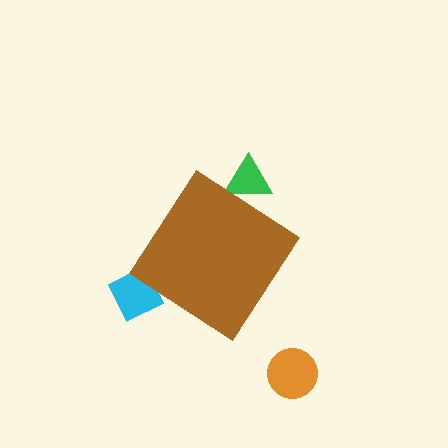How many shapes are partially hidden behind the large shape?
2 shapes are partially hidden.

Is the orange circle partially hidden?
No, the orange circle is fully visible.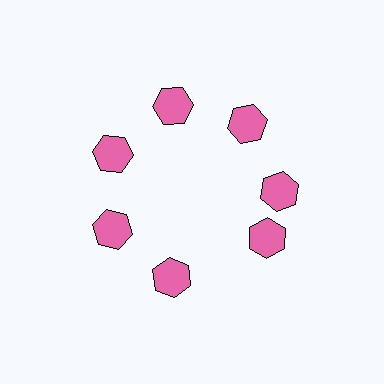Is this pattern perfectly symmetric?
No. The 7 pink hexagons are arranged in a ring, but one element near the 5 o'clock position is rotated out of alignment along the ring, breaking the 7-fold rotational symmetry.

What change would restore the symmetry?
The symmetry would be restored by rotating it back into even spacing with its neighbors so that all 7 hexagons sit at equal angles and equal distance from the center.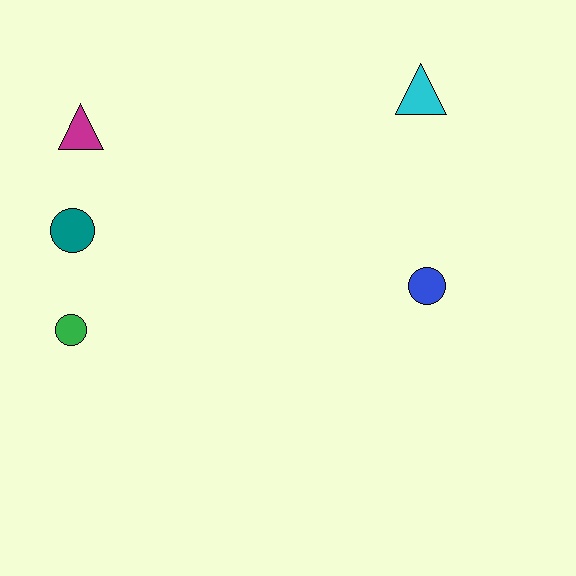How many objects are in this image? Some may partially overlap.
There are 5 objects.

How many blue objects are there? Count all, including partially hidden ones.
There is 1 blue object.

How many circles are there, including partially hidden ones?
There are 3 circles.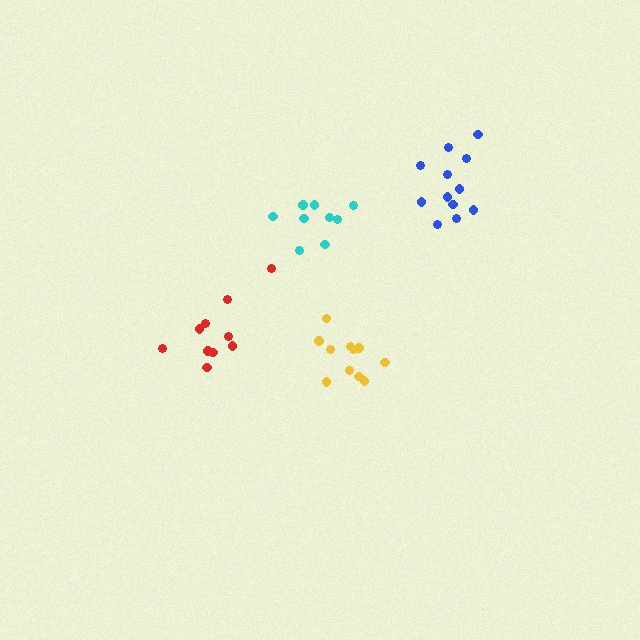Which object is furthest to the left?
The red cluster is leftmost.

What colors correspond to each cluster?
The clusters are colored: blue, red, yellow, cyan.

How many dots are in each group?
Group 1: 12 dots, Group 2: 10 dots, Group 3: 11 dots, Group 4: 9 dots (42 total).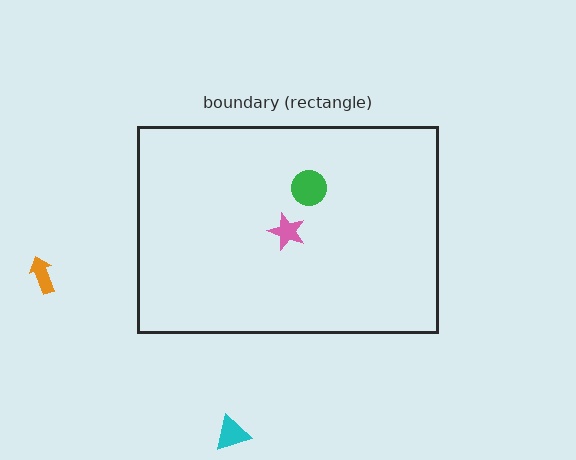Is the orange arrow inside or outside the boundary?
Outside.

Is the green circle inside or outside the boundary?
Inside.